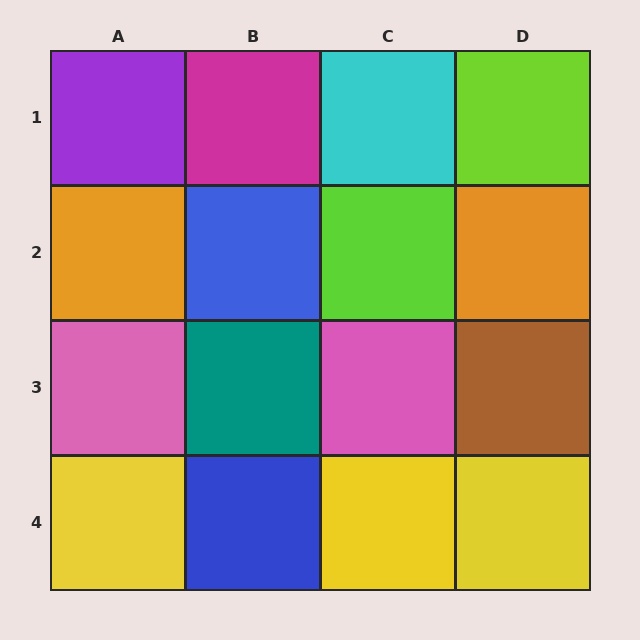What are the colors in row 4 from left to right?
Yellow, blue, yellow, yellow.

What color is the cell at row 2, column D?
Orange.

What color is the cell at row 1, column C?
Cyan.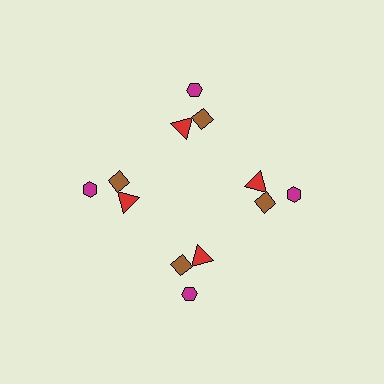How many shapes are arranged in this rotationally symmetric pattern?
There are 12 shapes, arranged in 4 groups of 3.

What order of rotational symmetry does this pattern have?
This pattern has 4-fold rotational symmetry.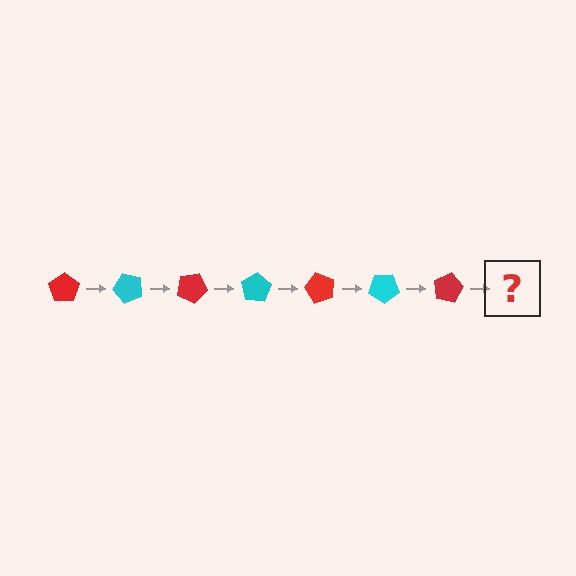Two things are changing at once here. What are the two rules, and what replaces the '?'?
The two rules are that it rotates 50 degrees each step and the color cycles through red and cyan. The '?' should be a cyan pentagon, rotated 350 degrees from the start.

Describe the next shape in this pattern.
It should be a cyan pentagon, rotated 350 degrees from the start.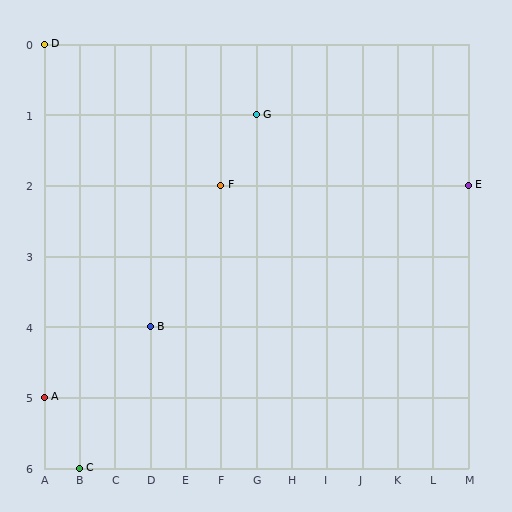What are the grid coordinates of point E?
Point E is at grid coordinates (M, 2).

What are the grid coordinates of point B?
Point B is at grid coordinates (D, 4).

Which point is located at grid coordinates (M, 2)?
Point E is at (M, 2).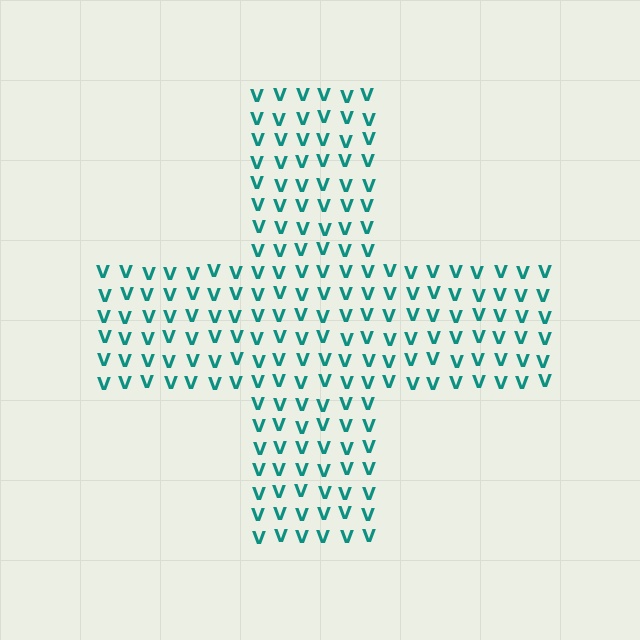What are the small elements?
The small elements are letter V's.